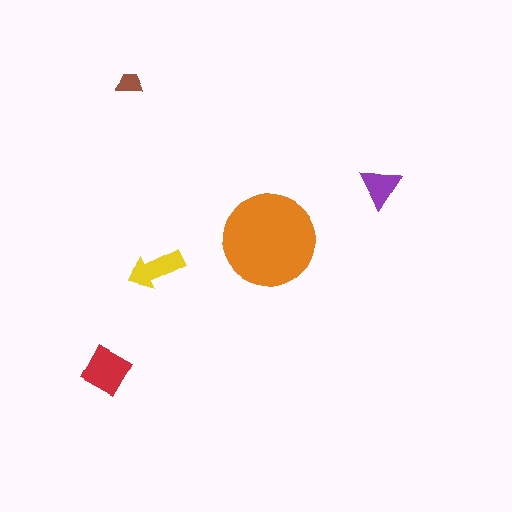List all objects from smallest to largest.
The brown trapezoid, the purple triangle, the yellow arrow, the red diamond, the orange circle.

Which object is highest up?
The brown trapezoid is topmost.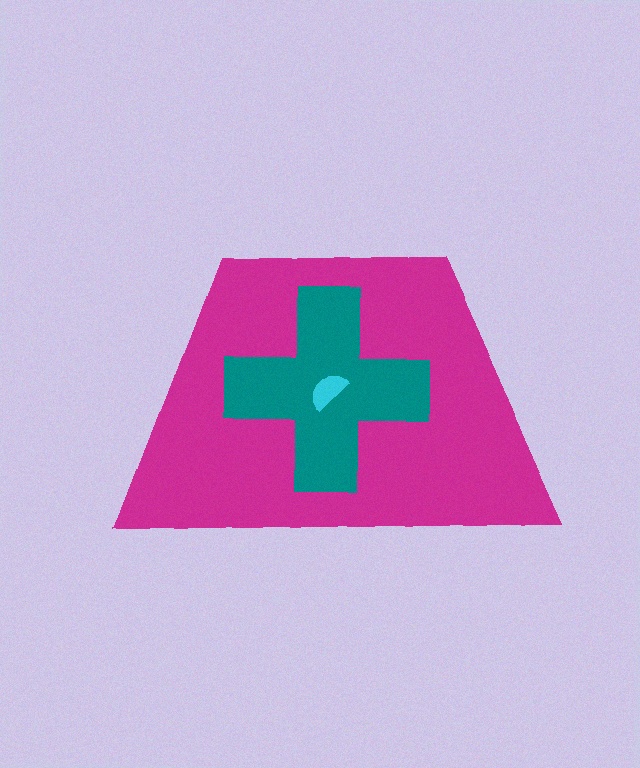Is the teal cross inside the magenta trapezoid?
Yes.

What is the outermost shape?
The magenta trapezoid.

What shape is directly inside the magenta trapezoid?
The teal cross.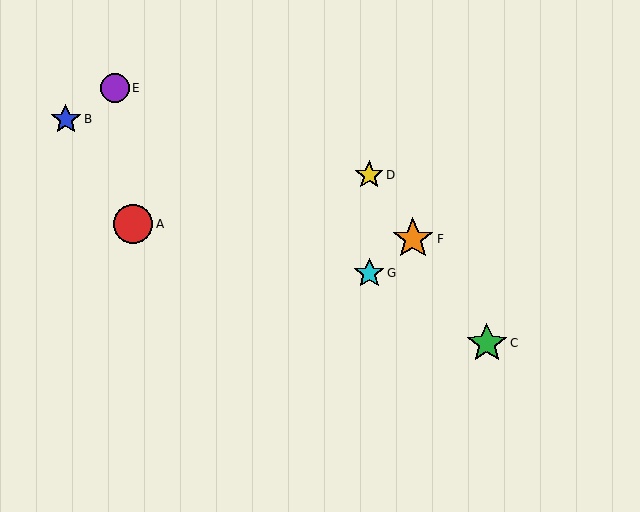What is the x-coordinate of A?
Object A is at x≈133.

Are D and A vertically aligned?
No, D is at x≈369 and A is at x≈133.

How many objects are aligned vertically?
2 objects (D, G) are aligned vertically.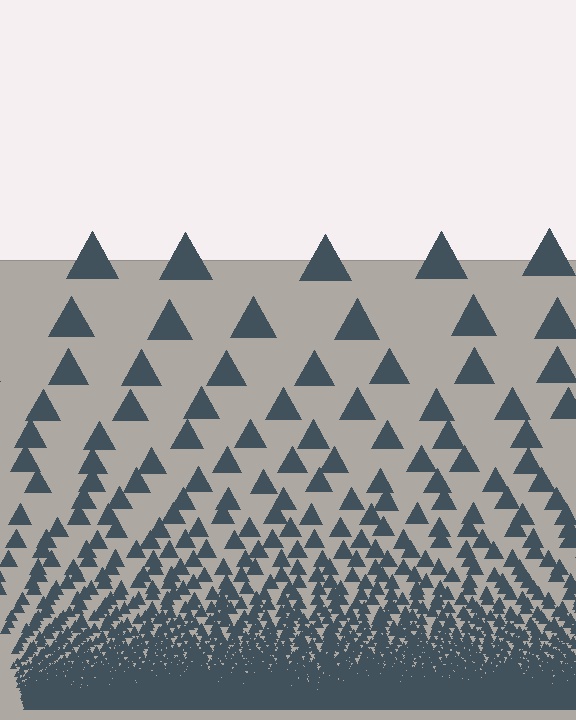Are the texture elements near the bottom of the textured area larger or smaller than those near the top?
Smaller. The gradient is inverted — elements near the bottom are smaller and denser.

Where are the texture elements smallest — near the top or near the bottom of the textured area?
Near the bottom.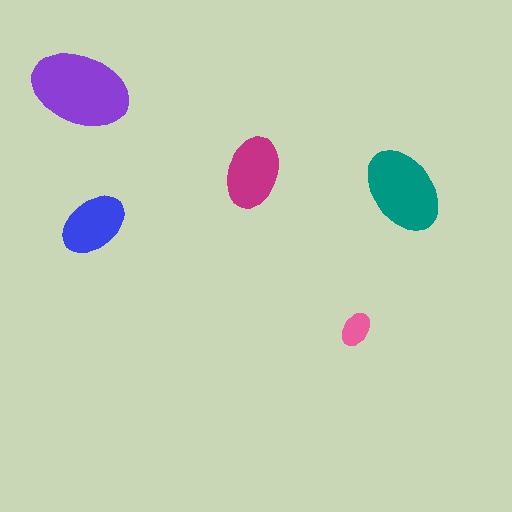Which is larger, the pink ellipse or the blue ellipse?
The blue one.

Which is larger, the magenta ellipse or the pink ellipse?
The magenta one.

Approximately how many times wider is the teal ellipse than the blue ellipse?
About 1.5 times wider.